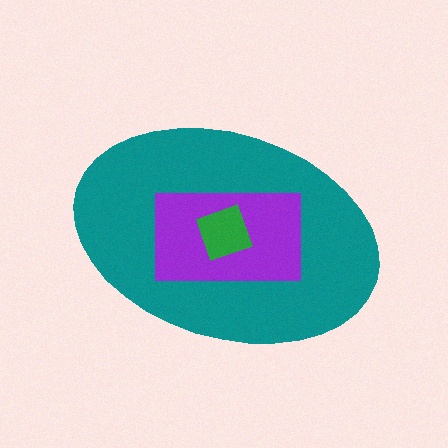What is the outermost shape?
The teal ellipse.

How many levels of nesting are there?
3.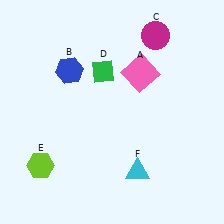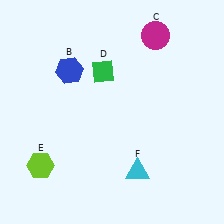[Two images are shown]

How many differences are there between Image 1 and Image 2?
There is 1 difference between the two images.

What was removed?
The pink square (A) was removed in Image 2.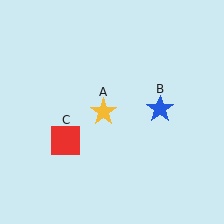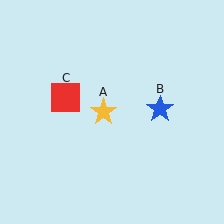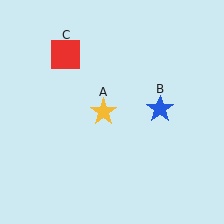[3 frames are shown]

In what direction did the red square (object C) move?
The red square (object C) moved up.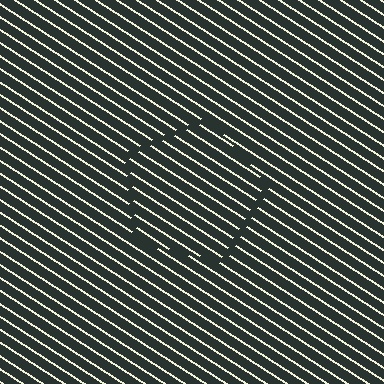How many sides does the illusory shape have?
5 sides — the line-ends trace a pentagon.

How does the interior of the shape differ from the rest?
The interior of the shape contains the same grating, shifted by half a period — the contour is defined by the phase discontinuity where line-ends from the inner and outer gratings abut.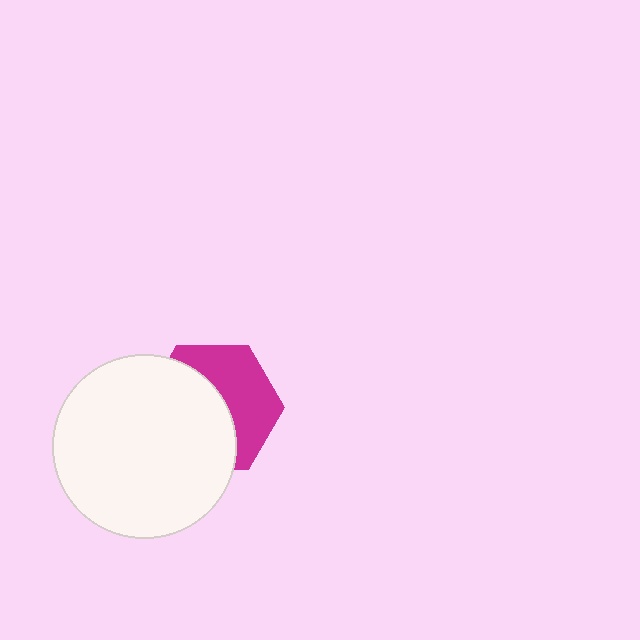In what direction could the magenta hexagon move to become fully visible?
The magenta hexagon could move right. That would shift it out from behind the white circle entirely.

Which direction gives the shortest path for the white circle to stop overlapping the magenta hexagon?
Moving left gives the shortest separation.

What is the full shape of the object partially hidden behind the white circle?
The partially hidden object is a magenta hexagon.